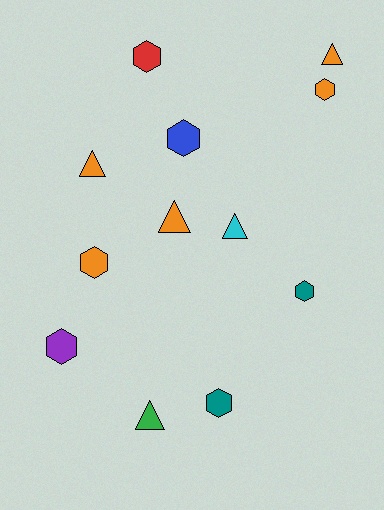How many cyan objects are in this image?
There is 1 cyan object.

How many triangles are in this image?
There are 5 triangles.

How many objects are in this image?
There are 12 objects.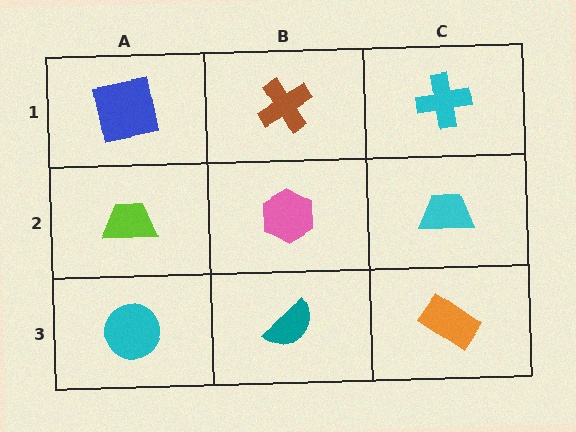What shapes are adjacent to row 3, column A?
A lime trapezoid (row 2, column A), a teal semicircle (row 3, column B).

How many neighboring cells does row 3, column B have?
3.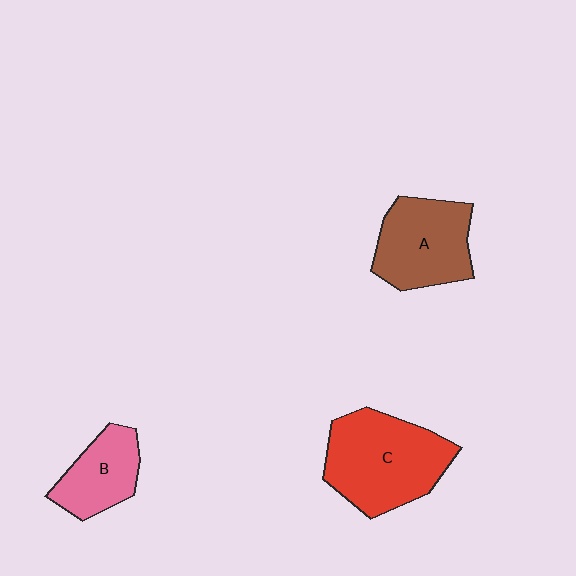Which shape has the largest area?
Shape C (red).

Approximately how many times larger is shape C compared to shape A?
Approximately 1.3 times.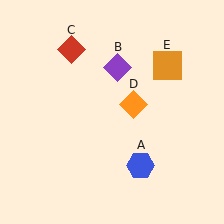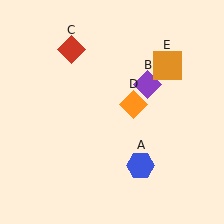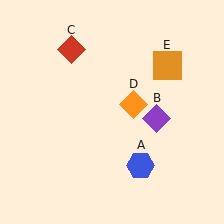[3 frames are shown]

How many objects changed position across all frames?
1 object changed position: purple diamond (object B).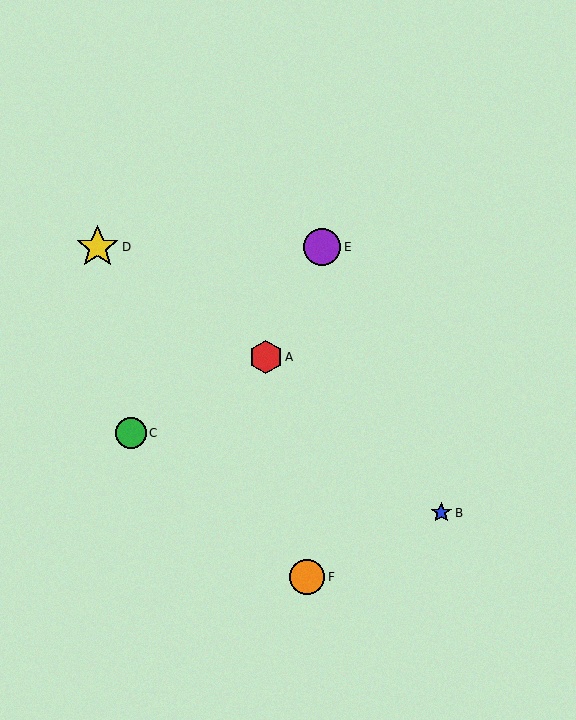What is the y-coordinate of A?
Object A is at y≈357.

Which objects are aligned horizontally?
Objects D, E are aligned horizontally.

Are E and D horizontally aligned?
Yes, both are at y≈247.